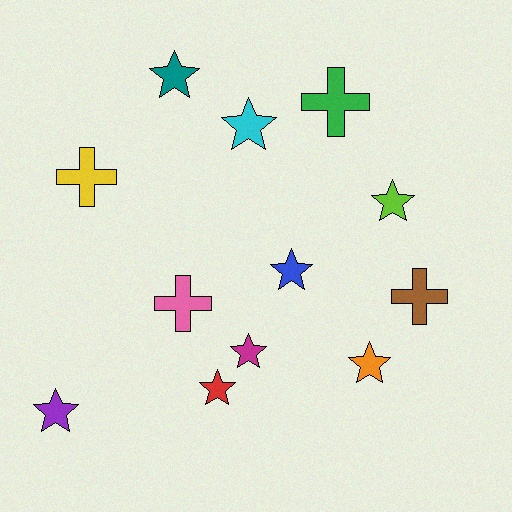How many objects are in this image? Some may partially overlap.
There are 12 objects.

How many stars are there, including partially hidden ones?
There are 8 stars.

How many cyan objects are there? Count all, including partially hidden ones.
There is 1 cyan object.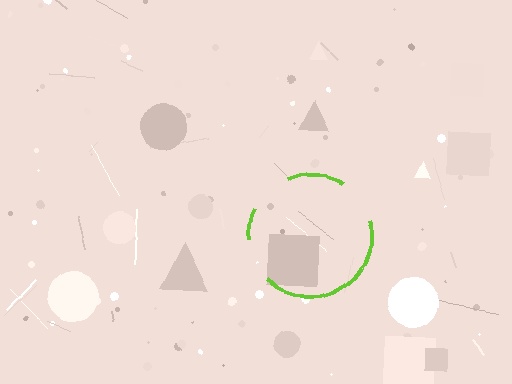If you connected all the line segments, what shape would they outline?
They would outline a circle.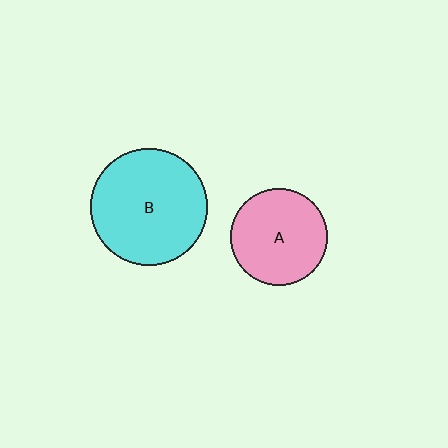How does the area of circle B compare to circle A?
Approximately 1.4 times.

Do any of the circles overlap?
No, none of the circles overlap.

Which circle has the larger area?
Circle B (cyan).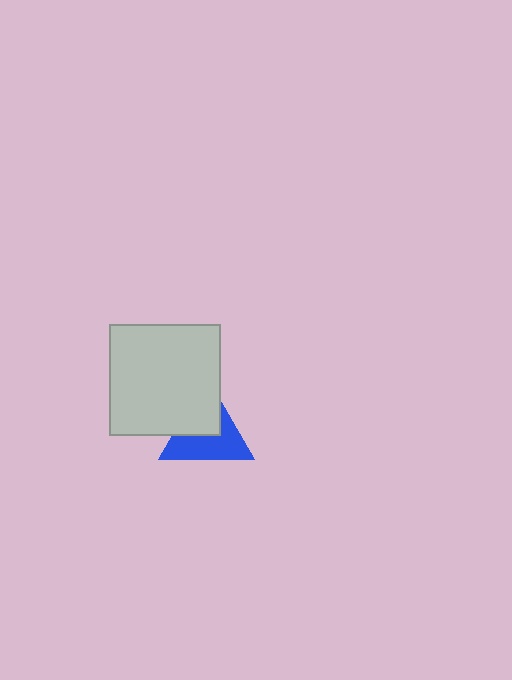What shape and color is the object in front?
The object in front is a light gray square.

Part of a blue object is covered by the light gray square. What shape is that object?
It is a triangle.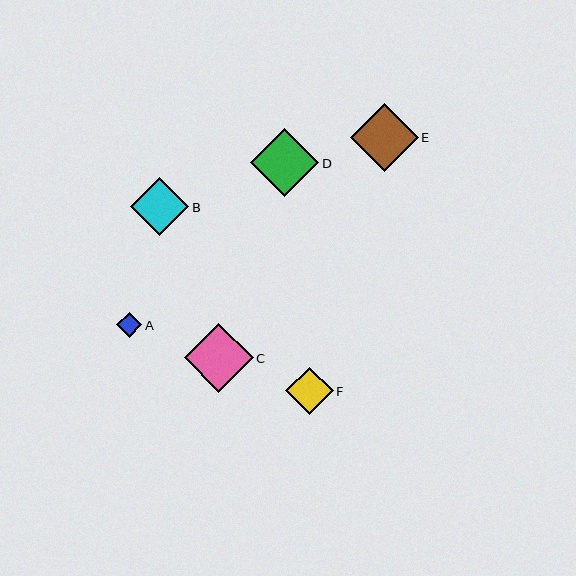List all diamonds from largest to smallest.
From largest to smallest: C, D, E, B, F, A.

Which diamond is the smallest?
Diamond A is the smallest with a size of approximately 25 pixels.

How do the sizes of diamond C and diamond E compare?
Diamond C and diamond E are approximately the same size.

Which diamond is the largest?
Diamond C is the largest with a size of approximately 69 pixels.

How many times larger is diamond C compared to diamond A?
Diamond C is approximately 2.7 times the size of diamond A.